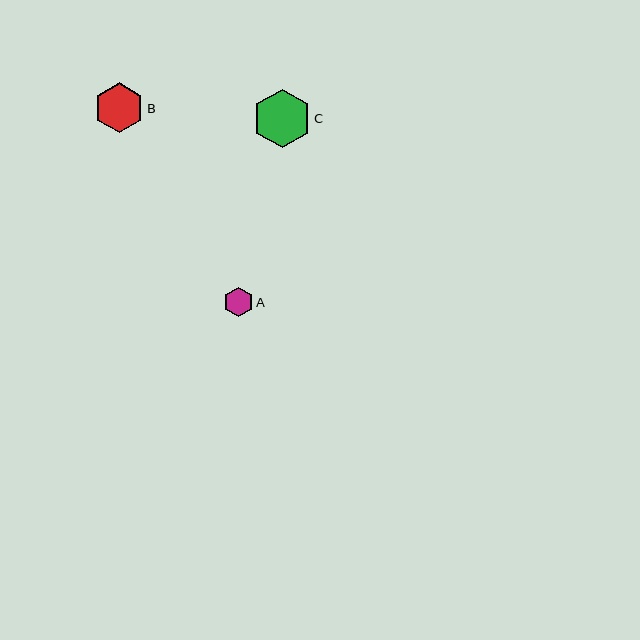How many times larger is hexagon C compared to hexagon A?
Hexagon C is approximately 2.0 times the size of hexagon A.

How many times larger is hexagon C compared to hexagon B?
Hexagon C is approximately 1.2 times the size of hexagon B.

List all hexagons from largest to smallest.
From largest to smallest: C, B, A.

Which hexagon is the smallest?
Hexagon A is the smallest with a size of approximately 30 pixels.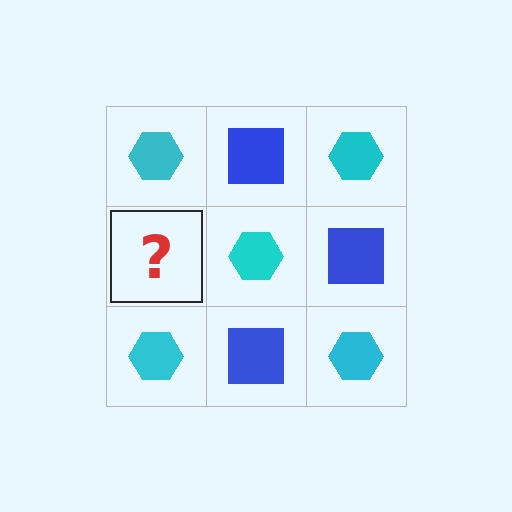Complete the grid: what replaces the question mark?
The question mark should be replaced with a blue square.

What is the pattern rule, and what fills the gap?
The rule is that it alternates cyan hexagon and blue square in a checkerboard pattern. The gap should be filled with a blue square.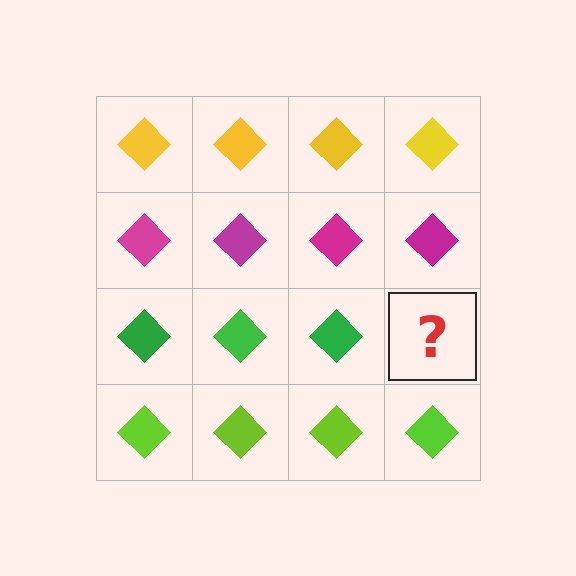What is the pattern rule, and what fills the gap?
The rule is that each row has a consistent color. The gap should be filled with a green diamond.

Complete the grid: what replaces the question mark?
The question mark should be replaced with a green diamond.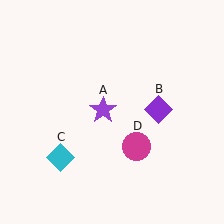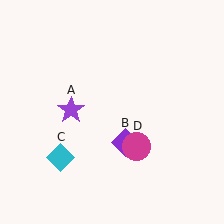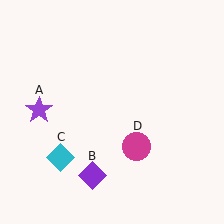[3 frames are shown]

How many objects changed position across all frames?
2 objects changed position: purple star (object A), purple diamond (object B).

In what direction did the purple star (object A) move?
The purple star (object A) moved left.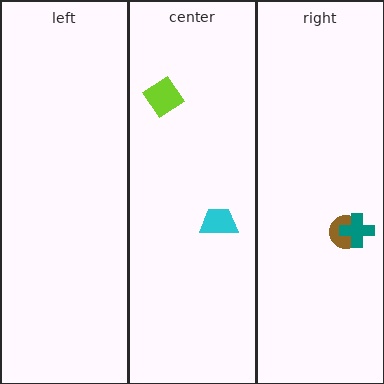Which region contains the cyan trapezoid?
The center region.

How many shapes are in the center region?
2.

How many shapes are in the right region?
2.